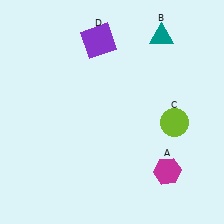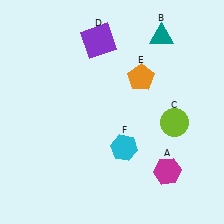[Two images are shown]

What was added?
An orange pentagon (E), a cyan hexagon (F) were added in Image 2.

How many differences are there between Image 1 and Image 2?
There are 2 differences between the two images.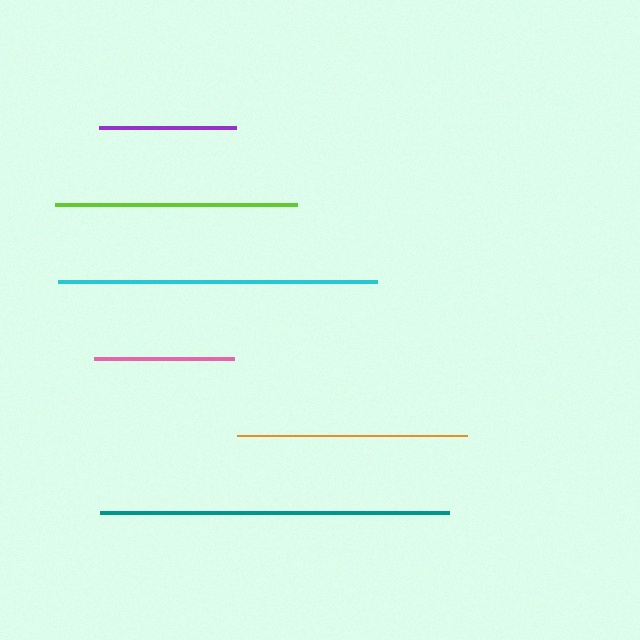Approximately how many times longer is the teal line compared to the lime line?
The teal line is approximately 1.4 times the length of the lime line.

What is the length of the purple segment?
The purple segment is approximately 137 pixels long.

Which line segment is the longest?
The teal line is the longest at approximately 349 pixels.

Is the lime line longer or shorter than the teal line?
The teal line is longer than the lime line.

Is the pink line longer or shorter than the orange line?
The orange line is longer than the pink line.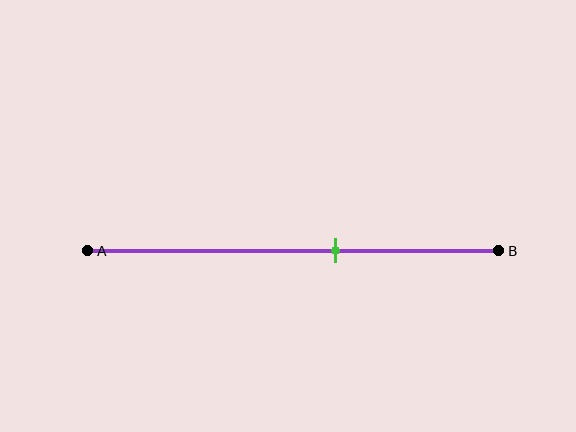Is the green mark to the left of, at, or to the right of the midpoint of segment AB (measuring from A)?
The green mark is to the right of the midpoint of segment AB.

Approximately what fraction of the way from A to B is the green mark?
The green mark is approximately 60% of the way from A to B.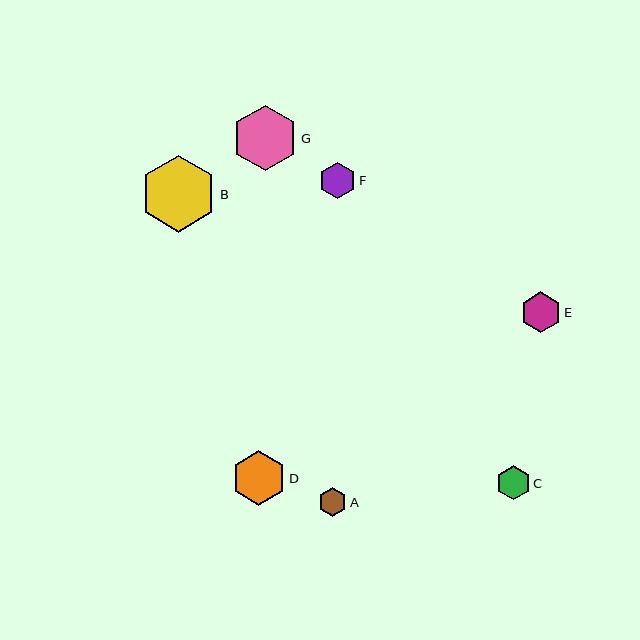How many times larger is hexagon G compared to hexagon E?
Hexagon G is approximately 1.6 times the size of hexagon E.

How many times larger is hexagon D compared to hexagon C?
Hexagon D is approximately 1.6 times the size of hexagon C.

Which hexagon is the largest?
Hexagon B is the largest with a size of approximately 77 pixels.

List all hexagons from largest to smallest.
From largest to smallest: B, G, D, E, F, C, A.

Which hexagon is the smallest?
Hexagon A is the smallest with a size of approximately 28 pixels.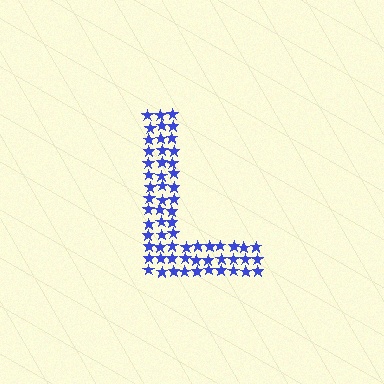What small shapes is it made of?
It is made of small stars.